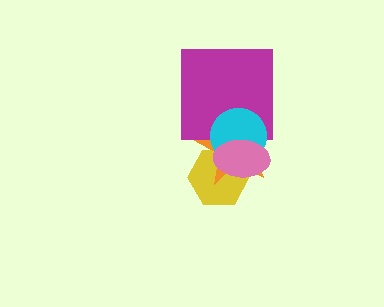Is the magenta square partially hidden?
Yes, it is partially covered by another shape.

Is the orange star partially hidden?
Yes, it is partially covered by another shape.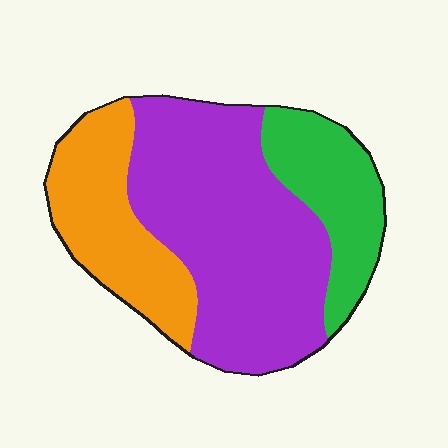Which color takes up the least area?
Green, at roughly 20%.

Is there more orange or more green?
Orange.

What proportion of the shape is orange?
Orange covers around 25% of the shape.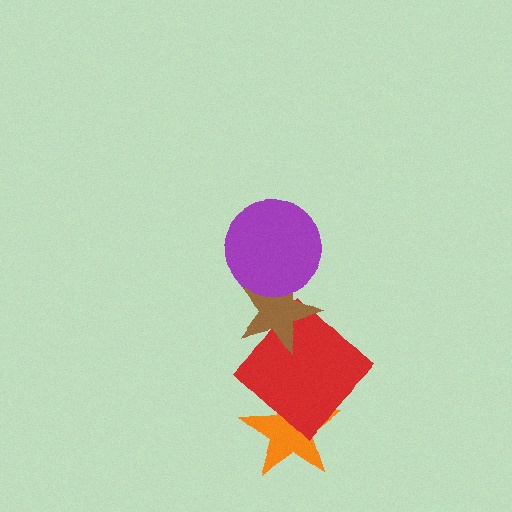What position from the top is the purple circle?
The purple circle is 1st from the top.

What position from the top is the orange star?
The orange star is 4th from the top.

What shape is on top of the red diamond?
The brown star is on top of the red diamond.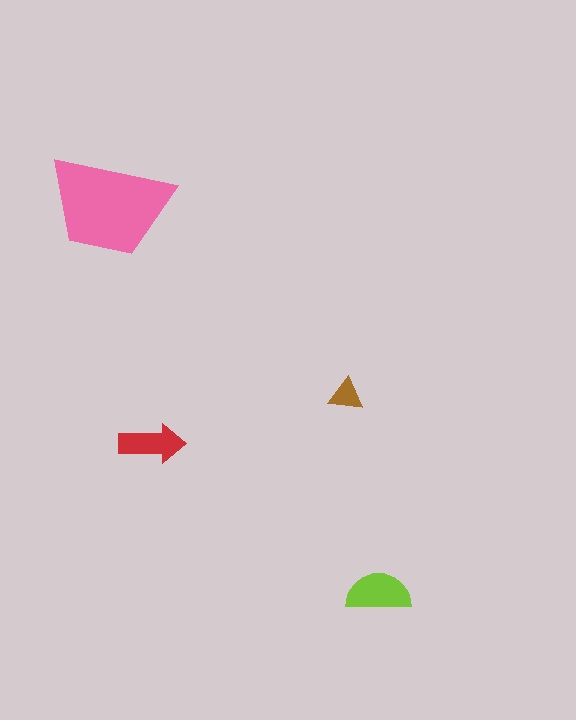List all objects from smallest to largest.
The brown triangle, the red arrow, the lime semicircle, the pink trapezoid.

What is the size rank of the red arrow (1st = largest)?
3rd.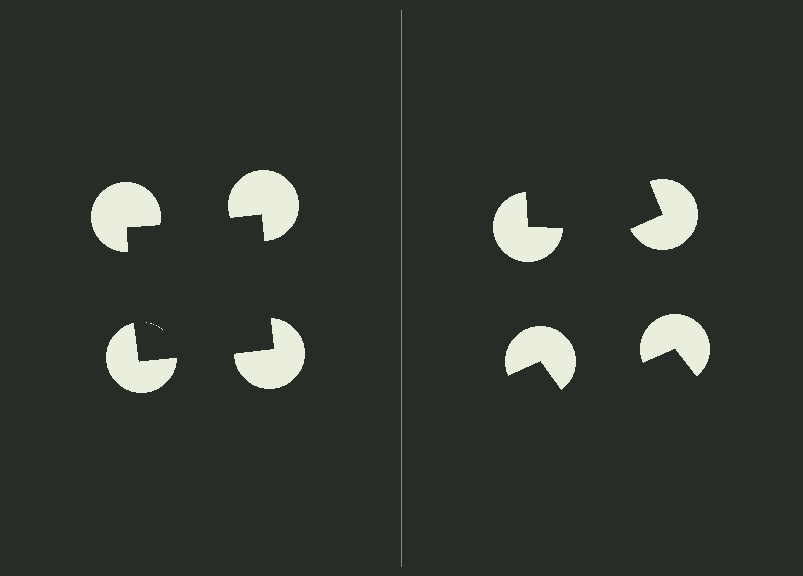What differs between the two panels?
The pac-man discs are positioned identically on both sides; only the wedge orientations differ. On the left they align to a square; on the right they are misaligned.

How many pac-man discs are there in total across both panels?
8 — 4 on each side.